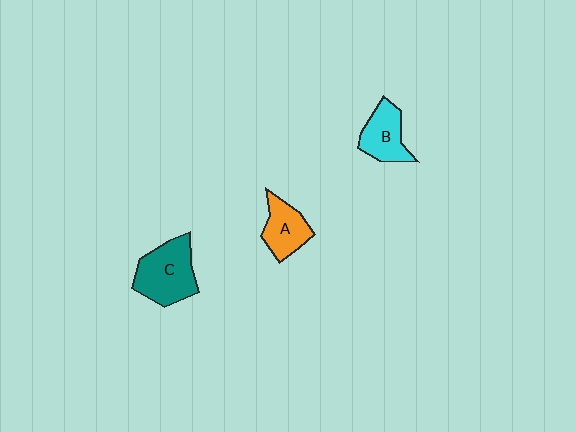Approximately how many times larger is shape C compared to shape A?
Approximately 1.5 times.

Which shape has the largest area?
Shape C (teal).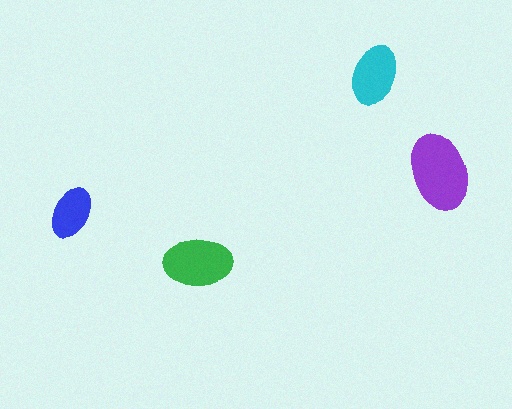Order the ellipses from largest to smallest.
the purple one, the green one, the cyan one, the blue one.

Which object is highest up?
The cyan ellipse is topmost.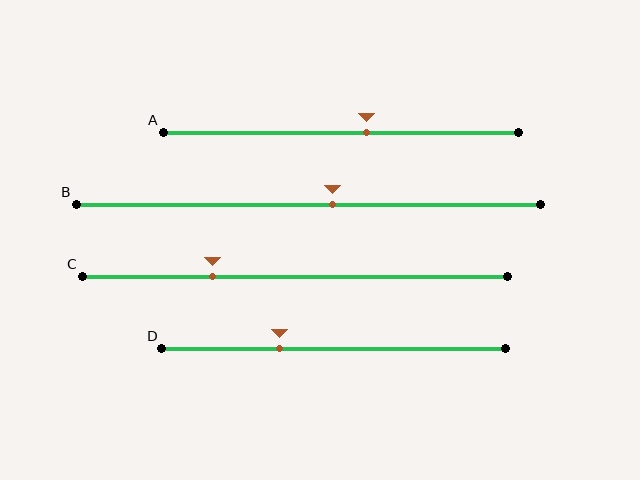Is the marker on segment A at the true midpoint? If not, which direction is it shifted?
No, the marker on segment A is shifted to the right by about 7% of the segment length.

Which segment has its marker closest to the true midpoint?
Segment B has its marker closest to the true midpoint.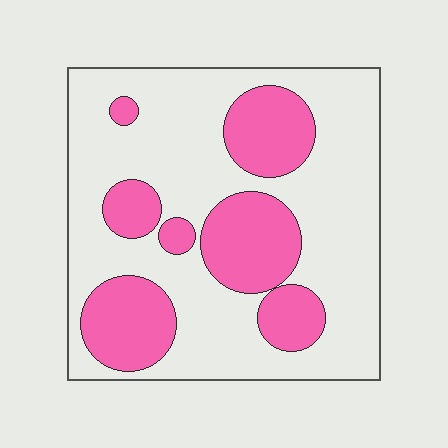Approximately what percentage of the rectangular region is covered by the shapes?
Approximately 30%.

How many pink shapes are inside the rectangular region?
7.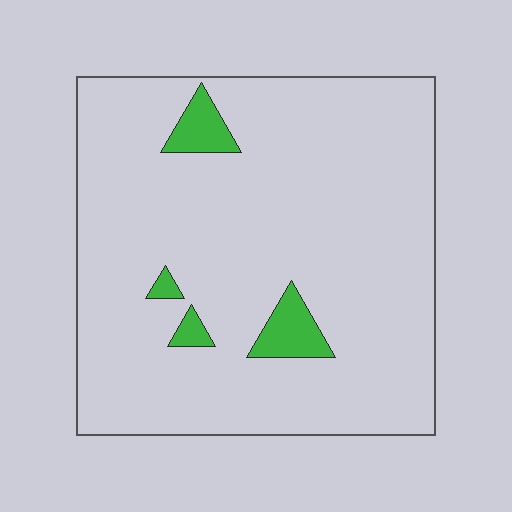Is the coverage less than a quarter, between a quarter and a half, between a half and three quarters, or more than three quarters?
Less than a quarter.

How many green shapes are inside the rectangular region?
4.